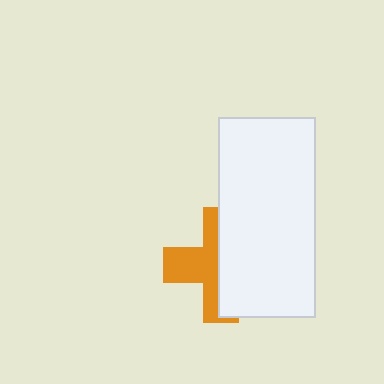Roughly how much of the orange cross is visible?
About half of it is visible (roughly 45%).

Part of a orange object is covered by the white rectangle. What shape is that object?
It is a cross.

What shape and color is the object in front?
The object in front is a white rectangle.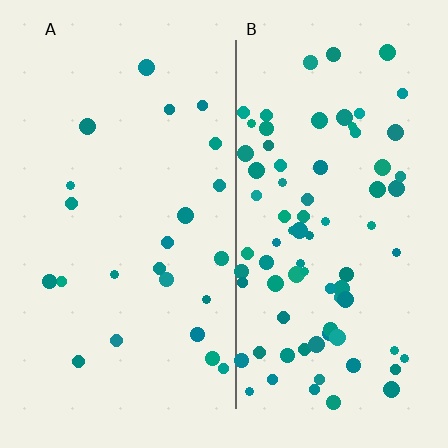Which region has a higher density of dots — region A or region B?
B (the right).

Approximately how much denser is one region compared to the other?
Approximately 3.5× — region B over region A.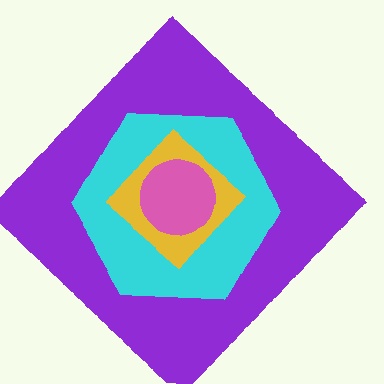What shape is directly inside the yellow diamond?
The pink circle.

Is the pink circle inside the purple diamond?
Yes.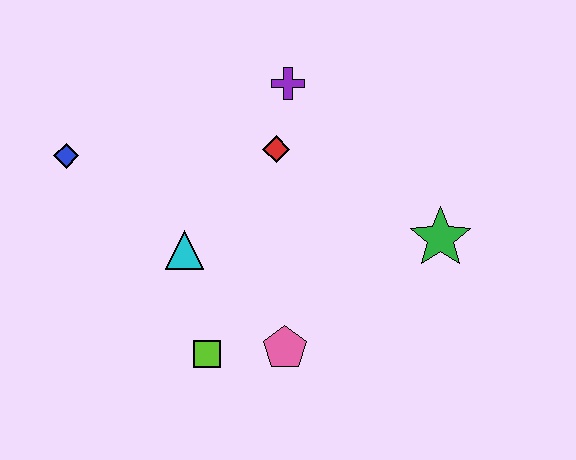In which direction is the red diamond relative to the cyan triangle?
The red diamond is above the cyan triangle.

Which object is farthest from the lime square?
The purple cross is farthest from the lime square.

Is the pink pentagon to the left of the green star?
Yes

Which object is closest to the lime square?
The pink pentagon is closest to the lime square.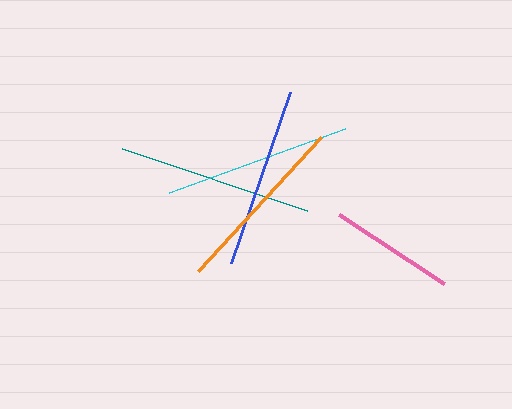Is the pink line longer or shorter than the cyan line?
The cyan line is longer than the pink line.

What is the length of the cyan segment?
The cyan segment is approximately 188 pixels long.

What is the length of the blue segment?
The blue segment is approximately 181 pixels long.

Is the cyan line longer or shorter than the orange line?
The cyan line is longer than the orange line.